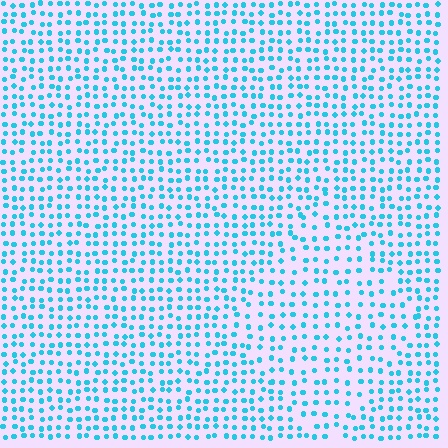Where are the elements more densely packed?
The elements are more densely packed outside the diamond boundary.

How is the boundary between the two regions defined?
The boundary is defined by a change in element density (approximately 1.4x ratio). All elements are the same color, size, and shape.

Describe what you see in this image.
The image contains small cyan elements arranged at two different densities. A diamond-shaped region is visible where the elements are less densely packed than the surrounding area.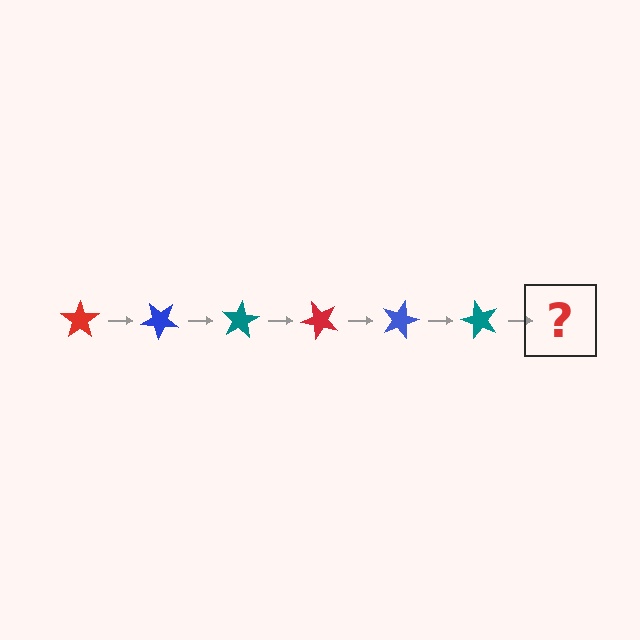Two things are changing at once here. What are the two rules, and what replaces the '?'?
The two rules are that it rotates 40 degrees each step and the color cycles through red, blue, and teal. The '?' should be a red star, rotated 240 degrees from the start.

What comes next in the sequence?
The next element should be a red star, rotated 240 degrees from the start.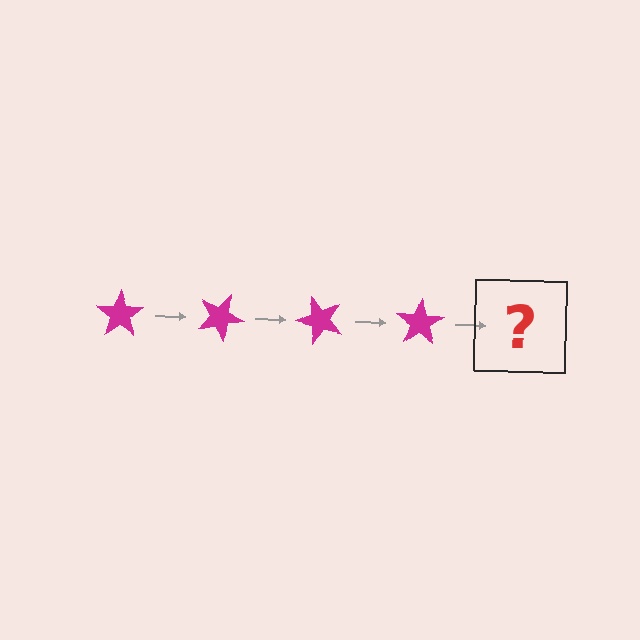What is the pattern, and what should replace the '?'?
The pattern is that the star rotates 25 degrees each step. The '?' should be a magenta star rotated 100 degrees.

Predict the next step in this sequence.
The next step is a magenta star rotated 100 degrees.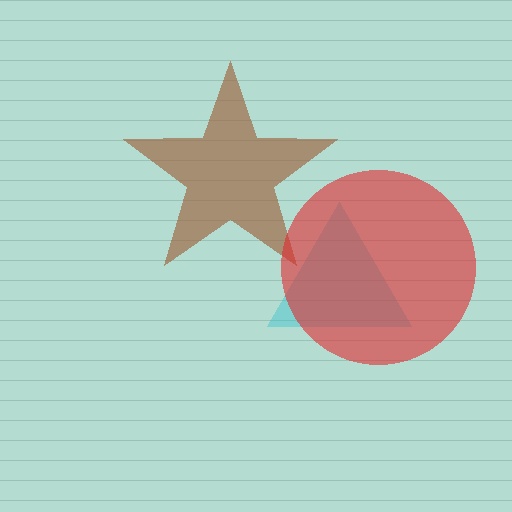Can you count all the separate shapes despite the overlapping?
Yes, there are 3 separate shapes.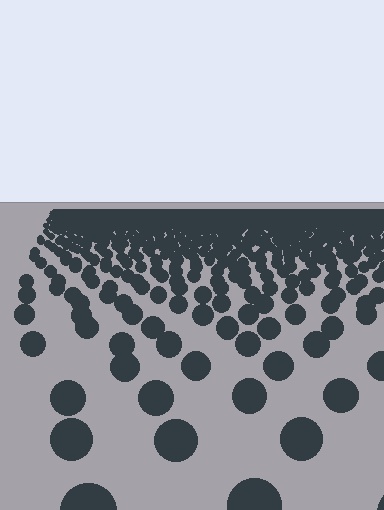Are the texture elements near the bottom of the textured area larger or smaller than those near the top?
Larger. Near the bottom, elements are closer to the viewer and appear at a bigger on-screen size.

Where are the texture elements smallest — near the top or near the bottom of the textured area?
Near the top.